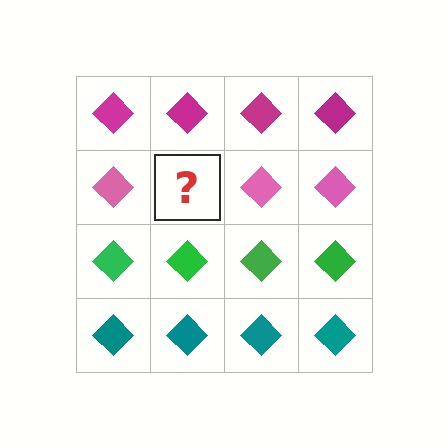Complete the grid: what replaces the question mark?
The question mark should be replaced with a pink diamond.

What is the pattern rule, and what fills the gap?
The rule is that each row has a consistent color. The gap should be filled with a pink diamond.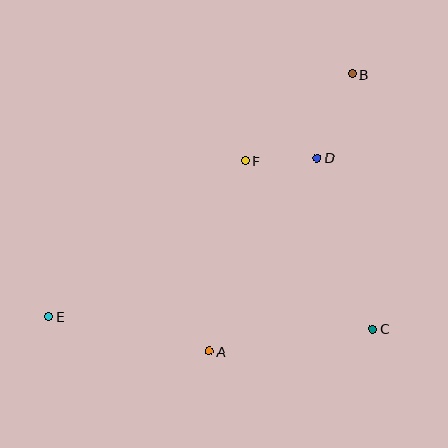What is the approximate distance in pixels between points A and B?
The distance between A and B is approximately 312 pixels.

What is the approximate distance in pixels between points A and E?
The distance between A and E is approximately 164 pixels.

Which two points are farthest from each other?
Points B and E are farthest from each other.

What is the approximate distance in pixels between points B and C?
The distance between B and C is approximately 256 pixels.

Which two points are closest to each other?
Points D and F are closest to each other.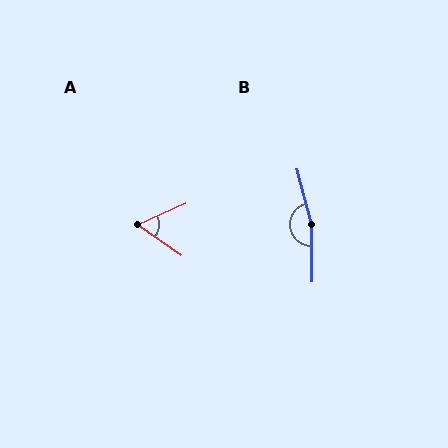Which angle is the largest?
B, at approximately 166 degrees.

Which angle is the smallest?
A, at approximately 59 degrees.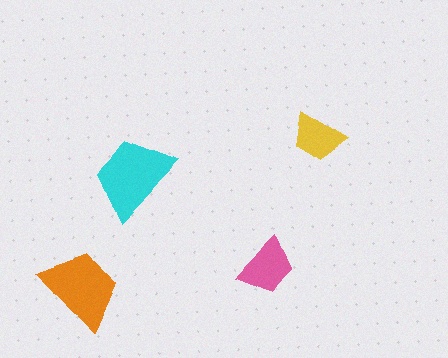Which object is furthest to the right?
The yellow trapezoid is rightmost.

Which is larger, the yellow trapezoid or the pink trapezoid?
The pink one.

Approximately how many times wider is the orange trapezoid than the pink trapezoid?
About 1.5 times wider.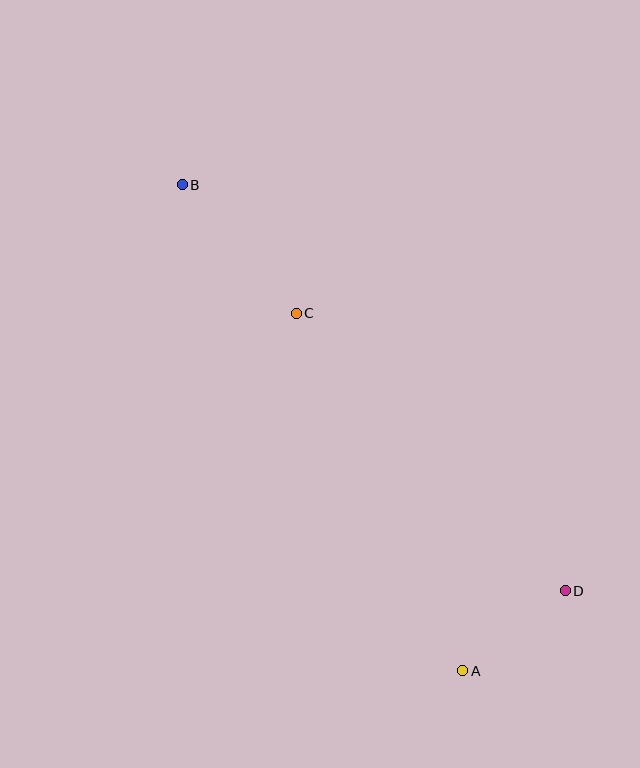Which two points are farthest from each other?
Points A and B are farthest from each other.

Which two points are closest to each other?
Points A and D are closest to each other.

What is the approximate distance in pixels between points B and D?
The distance between B and D is approximately 558 pixels.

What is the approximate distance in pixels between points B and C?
The distance between B and C is approximately 172 pixels.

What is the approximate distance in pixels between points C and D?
The distance between C and D is approximately 386 pixels.